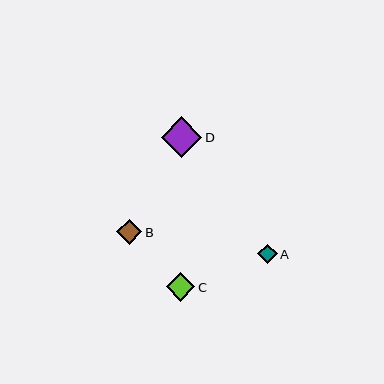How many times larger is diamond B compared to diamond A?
Diamond B is approximately 1.3 times the size of diamond A.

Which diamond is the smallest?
Diamond A is the smallest with a size of approximately 19 pixels.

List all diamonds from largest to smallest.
From largest to smallest: D, C, B, A.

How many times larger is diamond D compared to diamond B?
Diamond D is approximately 1.6 times the size of diamond B.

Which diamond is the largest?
Diamond D is the largest with a size of approximately 41 pixels.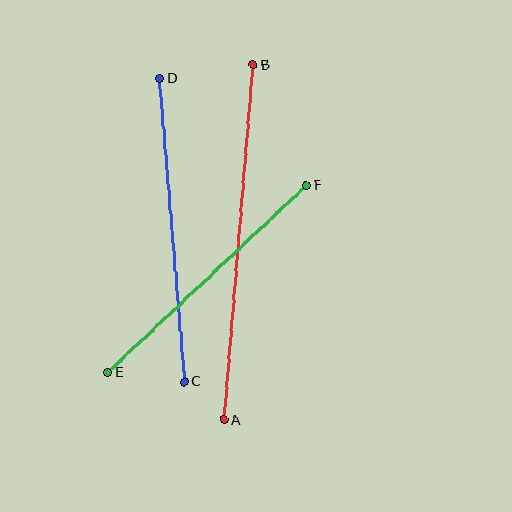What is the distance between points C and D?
The distance is approximately 305 pixels.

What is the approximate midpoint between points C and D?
The midpoint is at approximately (172, 230) pixels.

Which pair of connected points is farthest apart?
Points A and B are farthest apart.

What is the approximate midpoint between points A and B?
The midpoint is at approximately (239, 242) pixels.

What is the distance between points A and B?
The distance is approximately 356 pixels.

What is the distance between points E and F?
The distance is approximately 273 pixels.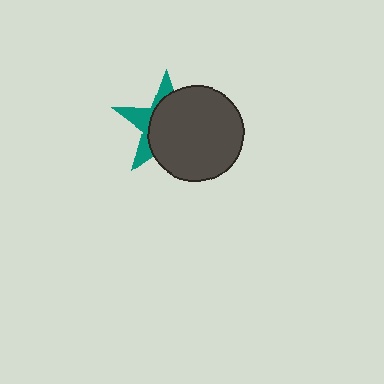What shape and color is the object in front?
The object in front is a dark gray circle.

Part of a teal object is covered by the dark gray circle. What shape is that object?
It is a star.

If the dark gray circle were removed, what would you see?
You would see the complete teal star.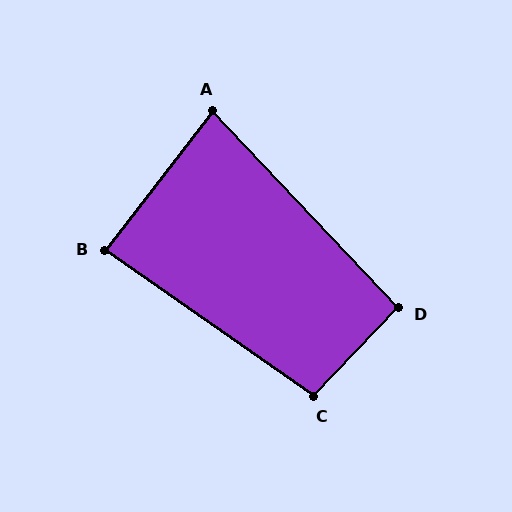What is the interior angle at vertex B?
Approximately 87 degrees (approximately right).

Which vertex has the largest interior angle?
C, at approximately 99 degrees.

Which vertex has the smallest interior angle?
A, at approximately 81 degrees.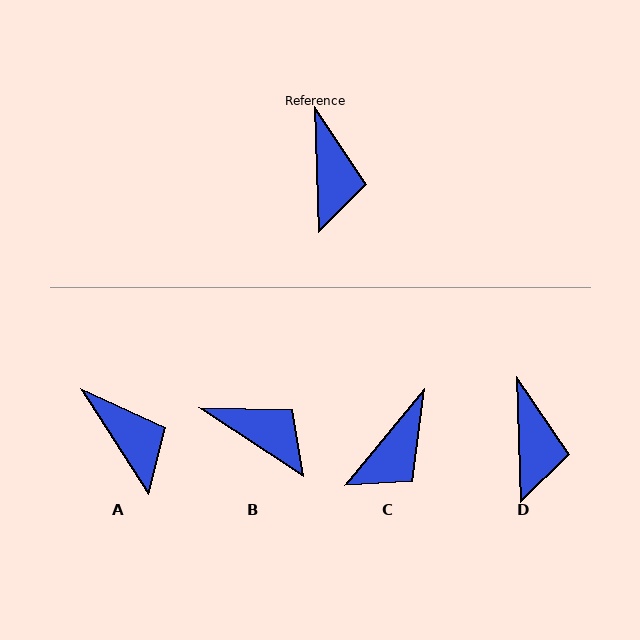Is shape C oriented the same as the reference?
No, it is off by about 41 degrees.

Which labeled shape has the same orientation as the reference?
D.